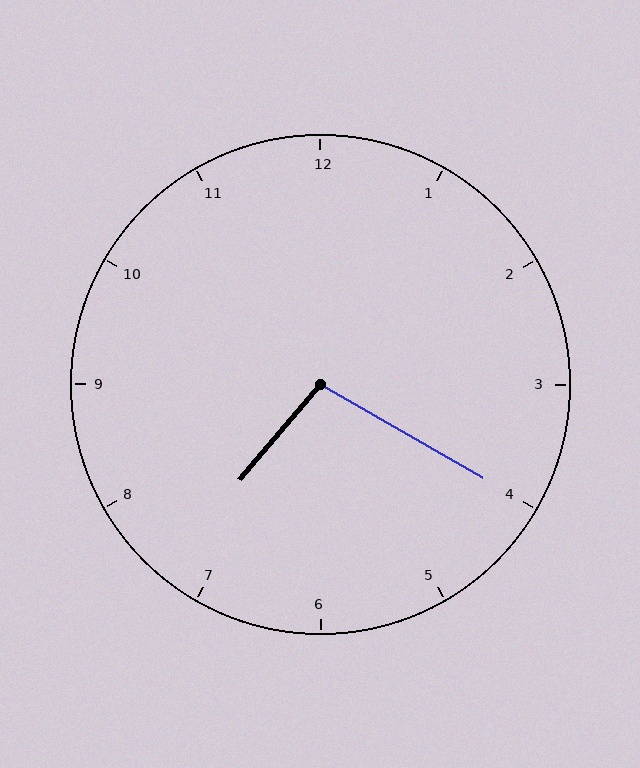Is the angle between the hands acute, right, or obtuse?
It is obtuse.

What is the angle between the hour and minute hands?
Approximately 100 degrees.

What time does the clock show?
7:20.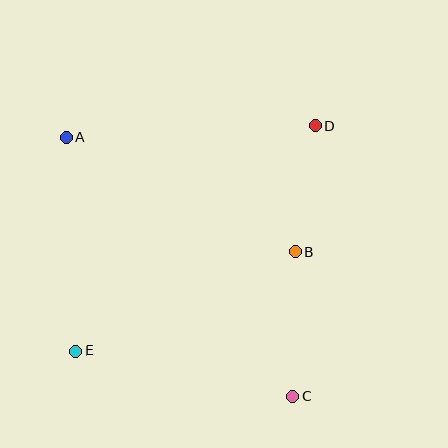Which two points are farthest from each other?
Points A and C are farthest from each other.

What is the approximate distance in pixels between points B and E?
The distance between B and E is approximately 241 pixels.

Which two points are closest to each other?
Points B and D are closest to each other.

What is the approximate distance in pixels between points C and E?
The distance between C and E is approximately 221 pixels.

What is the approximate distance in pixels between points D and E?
The distance between D and E is approximately 328 pixels.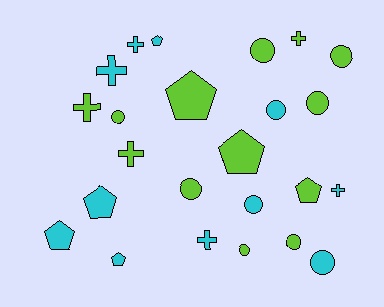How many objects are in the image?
There are 24 objects.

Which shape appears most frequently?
Circle, with 10 objects.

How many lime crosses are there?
There are 3 lime crosses.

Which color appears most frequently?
Lime, with 13 objects.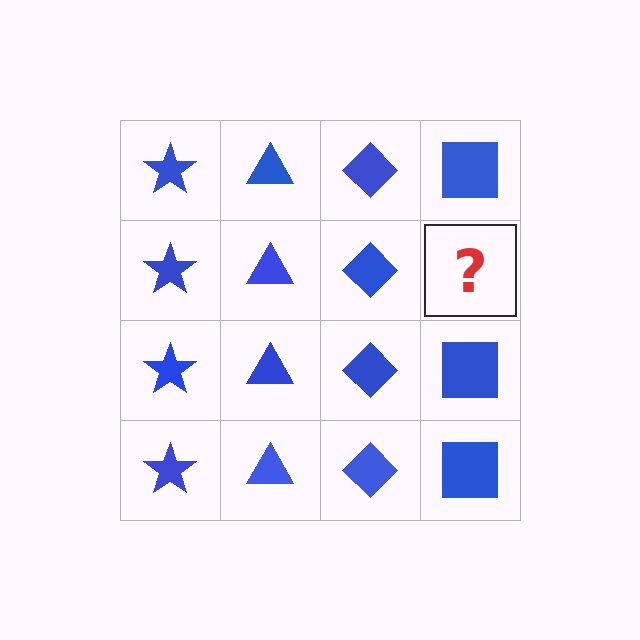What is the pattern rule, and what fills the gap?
The rule is that each column has a consistent shape. The gap should be filled with a blue square.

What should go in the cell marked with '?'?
The missing cell should contain a blue square.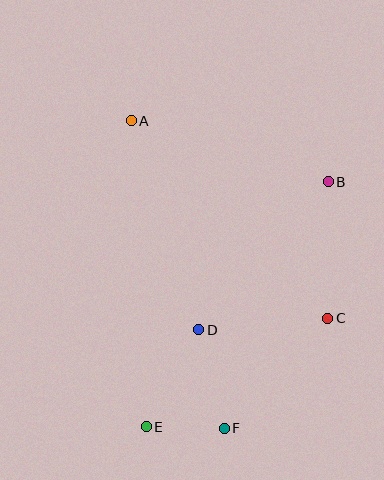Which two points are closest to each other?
Points E and F are closest to each other.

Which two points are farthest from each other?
Points A and F are farthest from each other.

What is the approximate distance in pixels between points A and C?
The distance between A and C is approximately 278 pixels.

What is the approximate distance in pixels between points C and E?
The distance between C and E is approximately 211 pixels.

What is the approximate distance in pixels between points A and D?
The distance between A and D is approximately 220 pixels.